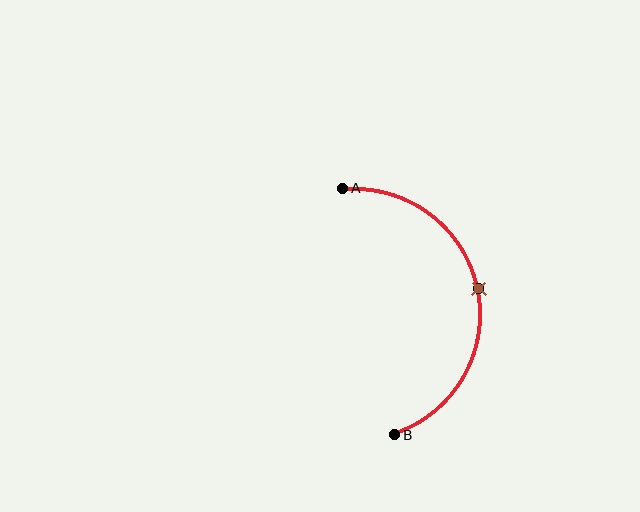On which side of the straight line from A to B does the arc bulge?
The arc bulges to the right of the straight line connecting A and B.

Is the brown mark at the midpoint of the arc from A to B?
Yes. The brown mark lies on the arc at equal arc-length from both A and B — it is the arc midpoint.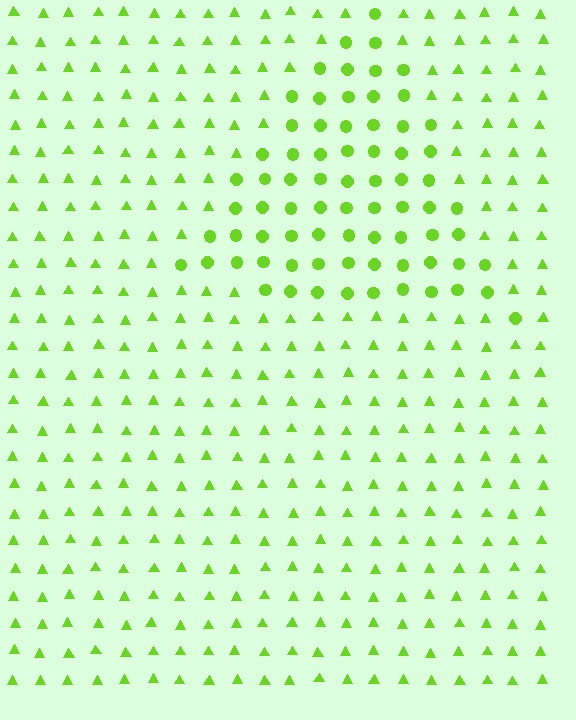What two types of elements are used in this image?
The image uses circles inside the triangle region and triangles outside it.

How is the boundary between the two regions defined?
The boundary is defined by a change in element shape: circles inside vs. triangles outside. All elements share the same color and spacing.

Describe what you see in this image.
The image is filled with small lime elements arranged in a uniform grid. A triangle-shaped region contains circles, while the surrounding area contains triangles. The boundary is defined purely by the change in element shape.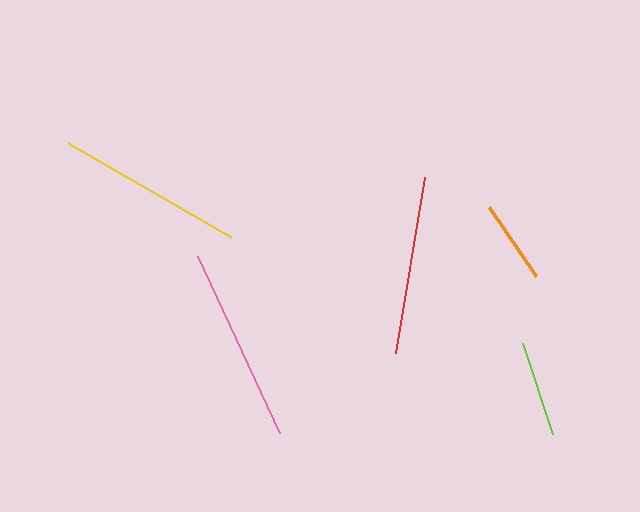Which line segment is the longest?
The pink line is the longest at approximately 195 pixels.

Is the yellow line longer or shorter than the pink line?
The pink line is longer than the yellow line.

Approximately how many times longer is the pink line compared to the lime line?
The pink line is approximately 2.1 times the length of the lime line.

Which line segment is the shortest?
The orange line is the shortest at approximately 83 pixels.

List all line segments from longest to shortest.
From longest to shortest: pink, yellow, red, lime, orange.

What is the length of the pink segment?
The pink segment is approximately 195 pixels long.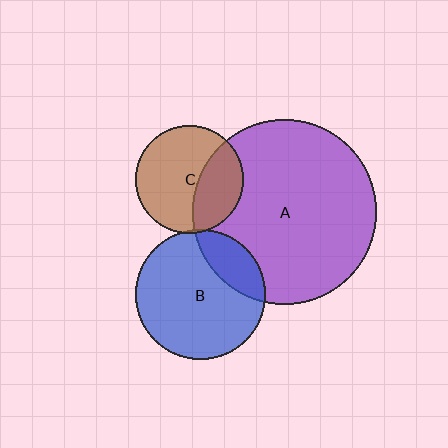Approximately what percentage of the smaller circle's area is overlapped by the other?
Approximately 5%.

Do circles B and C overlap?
Yes.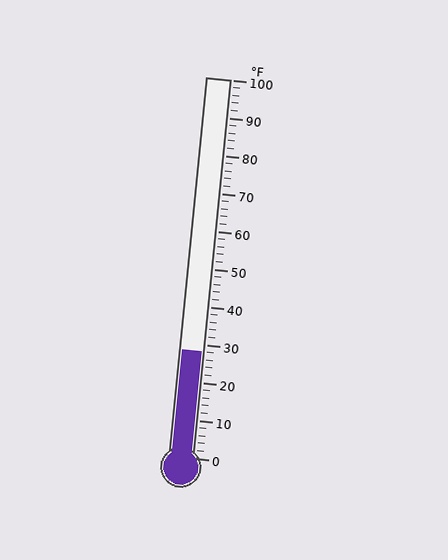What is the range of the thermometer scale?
The thermometer scale ranges from 0°F to 100°F.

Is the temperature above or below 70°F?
The temperature is below 70°F.